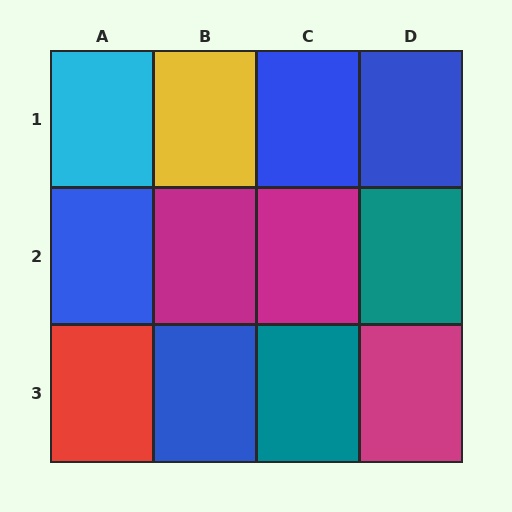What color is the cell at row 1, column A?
Cyan.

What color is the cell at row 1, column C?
Blue.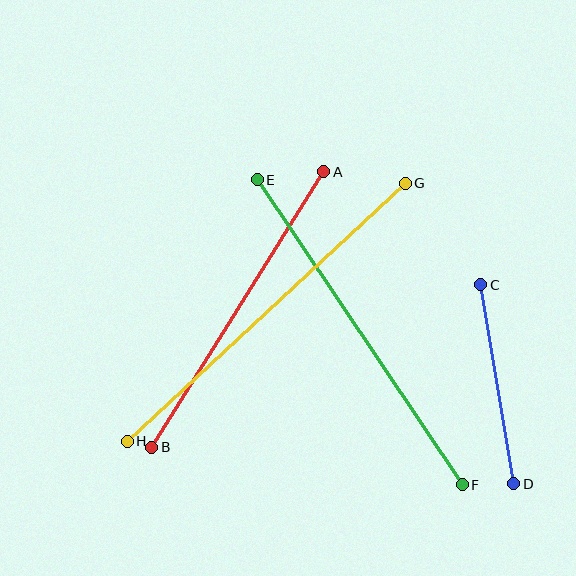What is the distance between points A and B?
The distance is approximately 325 pixels.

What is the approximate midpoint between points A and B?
The midpoint is at approximately (238, 310) pixels.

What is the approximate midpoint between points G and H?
The midpoint is at approximately (266, 312) pixels.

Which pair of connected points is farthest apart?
Points G and H are farthest apart.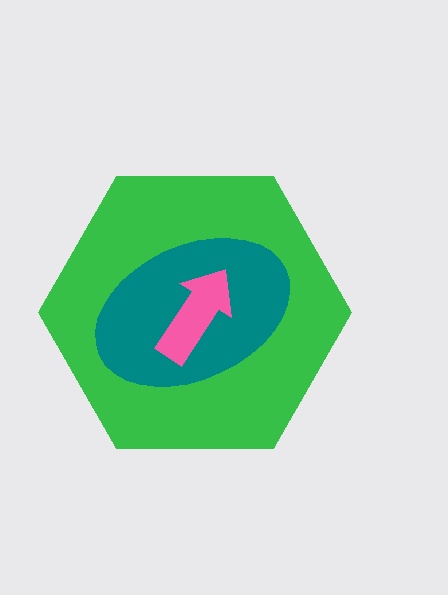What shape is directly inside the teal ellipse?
The pink arrow.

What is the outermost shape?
The green hexagon.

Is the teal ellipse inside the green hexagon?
Yes.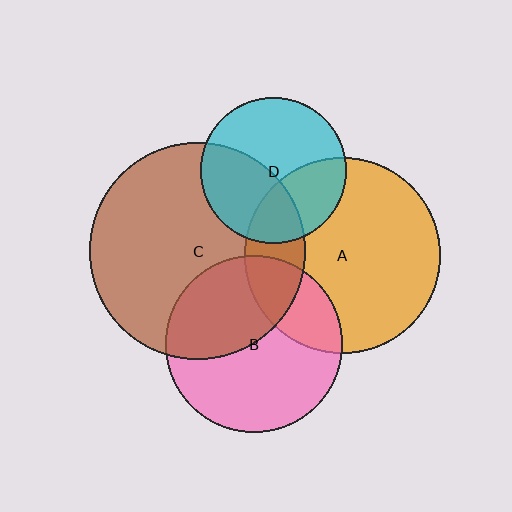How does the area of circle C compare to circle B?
Approximately 1.5 times.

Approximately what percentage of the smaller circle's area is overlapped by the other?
Approximately 20%.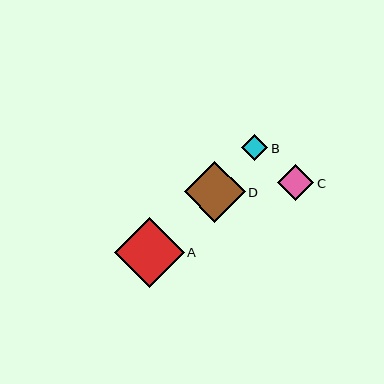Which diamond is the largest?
Diamond A is the largest with a size of approximately 69 pixels.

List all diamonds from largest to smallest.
From largest to smallest: A, D, C, B.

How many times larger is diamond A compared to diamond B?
Diamond A is approximately 2.6 times the size of diamond B.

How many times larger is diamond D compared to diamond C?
Diamond D is approximately 1.7 times the size of diamond C.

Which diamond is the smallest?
Diamond B is the smallest with a size of approximately 26 pixels.